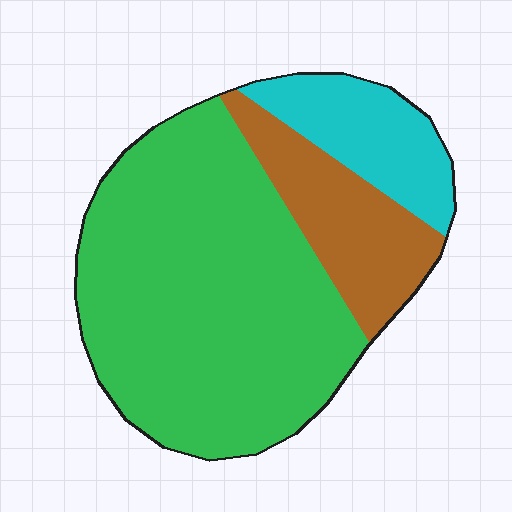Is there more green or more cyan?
Green.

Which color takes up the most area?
Green, at roughly 65%.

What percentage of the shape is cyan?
Cyan takes up less than a quarter of the shape.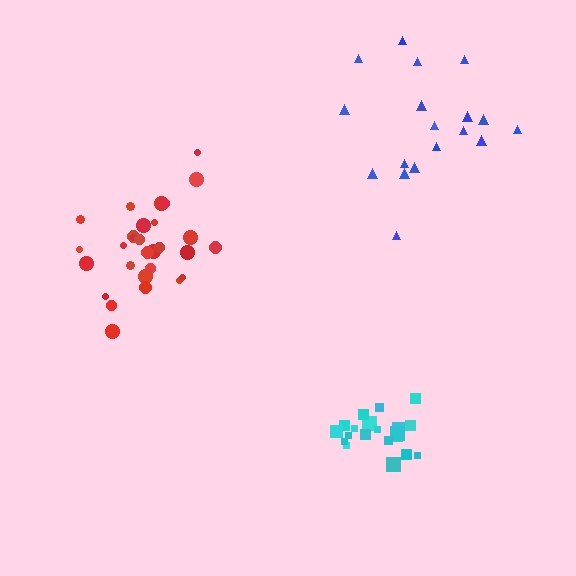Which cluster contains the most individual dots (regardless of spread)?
Red (29).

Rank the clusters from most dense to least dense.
cyan, red, blue.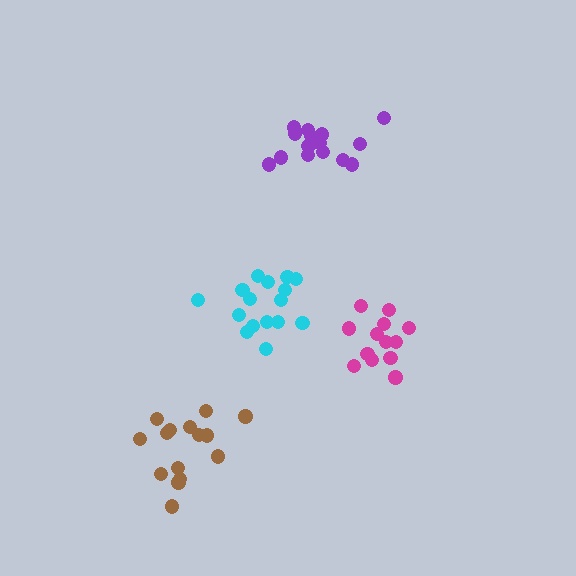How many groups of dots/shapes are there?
There are 4 groups.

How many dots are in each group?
Group 1: 16 dots, Group 2: 15 dots, Group 3: 13 dots, Group 4: 16 dots (60 total).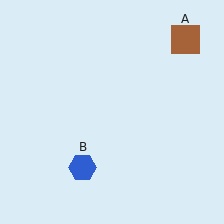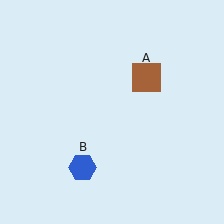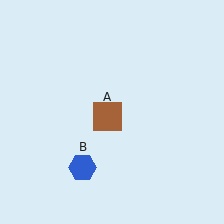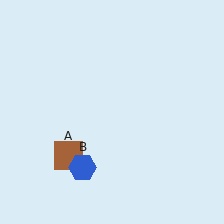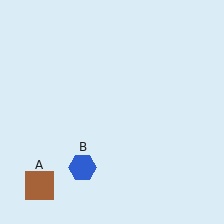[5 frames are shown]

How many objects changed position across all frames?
1 object changed position: brown square (object A).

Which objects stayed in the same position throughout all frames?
Blue hexagon (object B) remained stationary.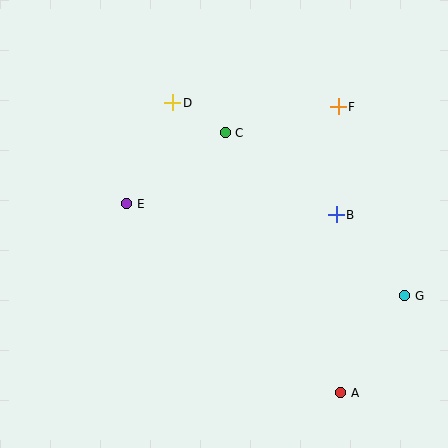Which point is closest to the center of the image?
Point C at (225, 133) is closest to the center.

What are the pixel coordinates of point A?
Point A is at (341, 393).